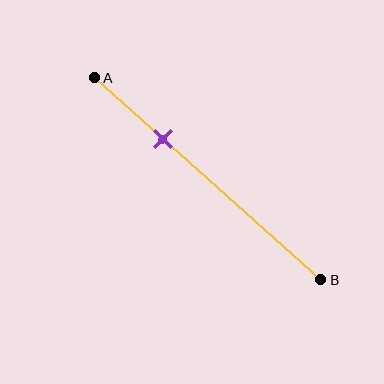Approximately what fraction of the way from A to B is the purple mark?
The purple mark is approximately 30% of the way from A to B.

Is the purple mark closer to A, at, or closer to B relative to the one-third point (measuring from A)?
The purple mark is closer to point A than the one-third point of segment AB.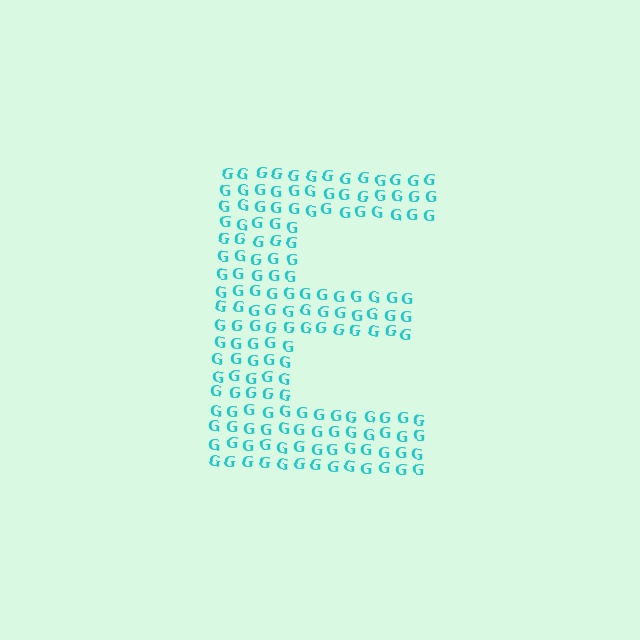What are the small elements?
The small elements are letter G's.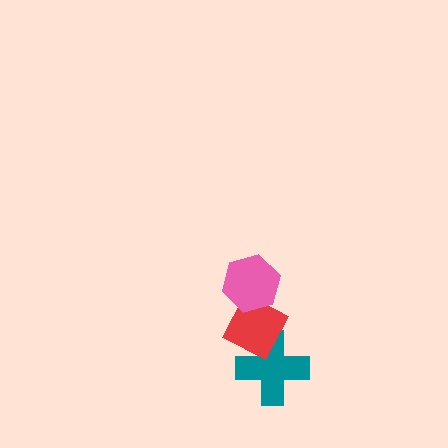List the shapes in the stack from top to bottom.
From top to bottom: the pink hexagon, the red diamond, the teal cross.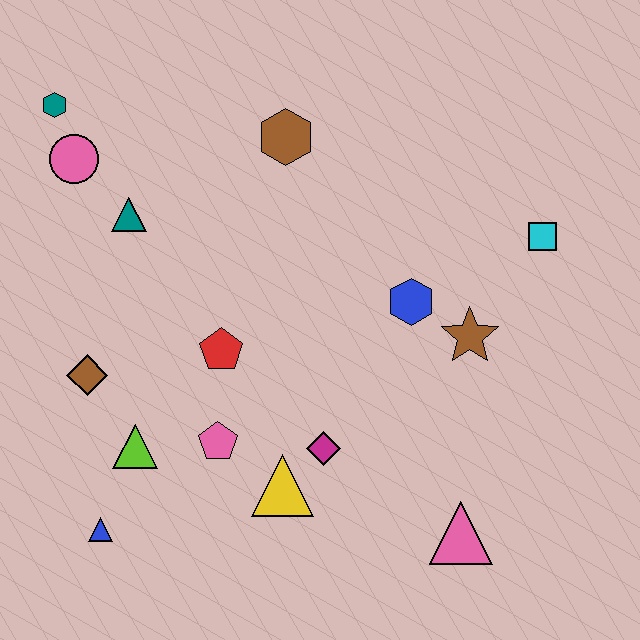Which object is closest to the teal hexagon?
The pink circle is closest to the teal hexagon.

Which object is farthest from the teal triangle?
The pink triangle is farthest from the teal triangle.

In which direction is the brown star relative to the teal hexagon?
The brown star is to the right of the teal hexagon.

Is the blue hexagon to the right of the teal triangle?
Yes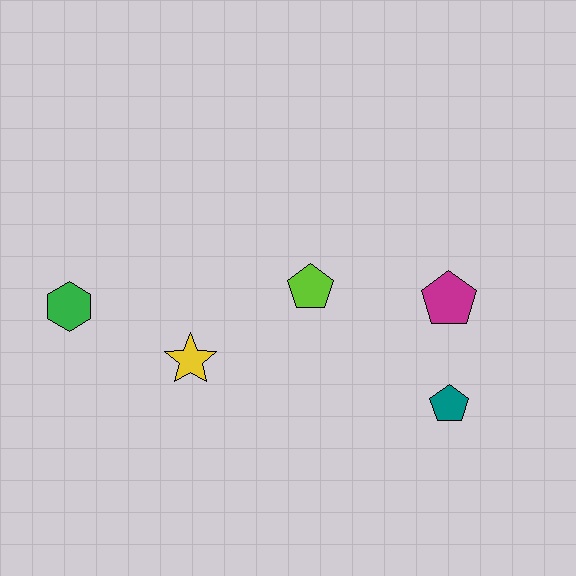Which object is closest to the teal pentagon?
The magenta pentagon is closest to the teal pentagon.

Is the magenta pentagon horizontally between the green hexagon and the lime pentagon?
No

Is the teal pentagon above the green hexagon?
No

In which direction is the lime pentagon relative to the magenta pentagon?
The lime pentagon is to the left of the magenta pentagon.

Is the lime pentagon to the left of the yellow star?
No